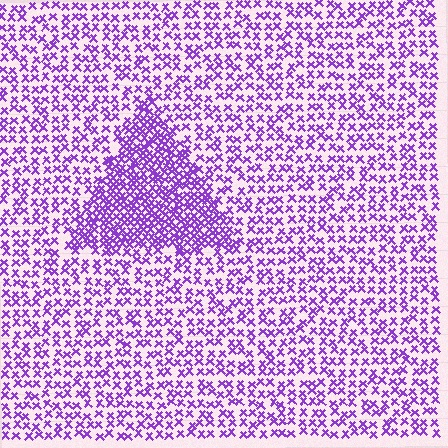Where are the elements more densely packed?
The elements are more densely packed inside the triangle boundary.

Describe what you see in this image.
The image contains small purple elements arranged at two different densities. A triangle-shaped region is visible where the elements are more densely packed than the surrounding area.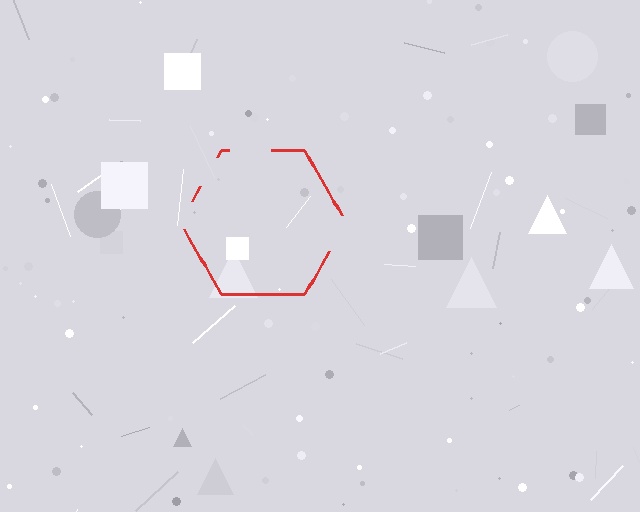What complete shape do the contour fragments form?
The contour fragments form a hexagon.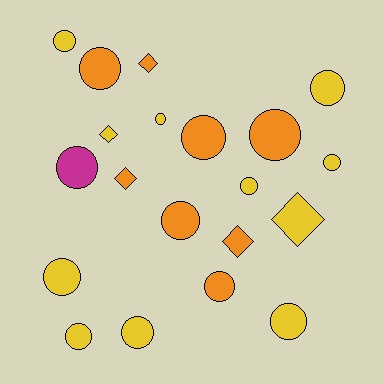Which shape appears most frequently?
Circle, with 15 objects.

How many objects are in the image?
There are 20 objects.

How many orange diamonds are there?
There are 3 orange diamonds.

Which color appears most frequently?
Yellow, with 11 objects.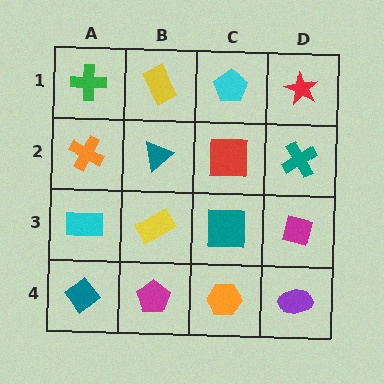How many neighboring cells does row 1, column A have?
2.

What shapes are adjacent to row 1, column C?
A red square (row 2, column C), a yellow rectangle (row 1, column B), a red star (row 1, column D).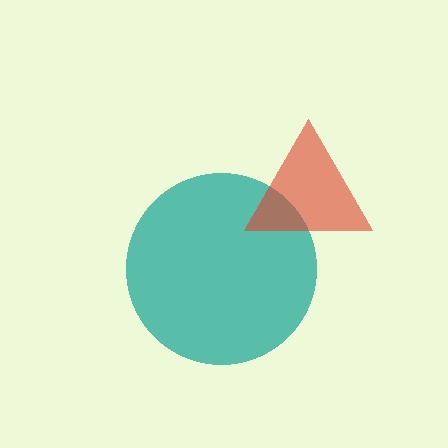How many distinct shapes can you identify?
There are 2 distinct shapes: a teal circle, a red triangle.